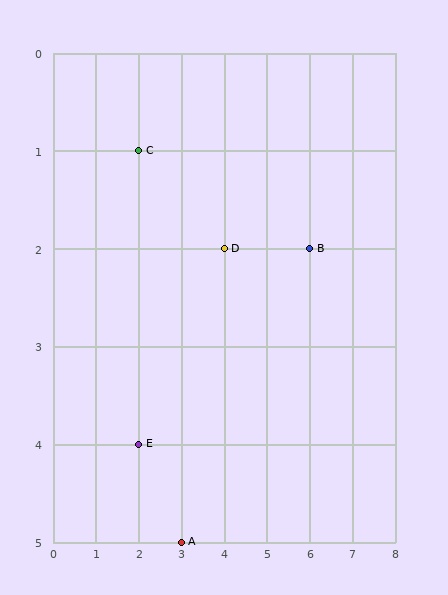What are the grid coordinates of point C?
Point C is at grid coordinates (2, 1).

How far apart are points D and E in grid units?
Points D and E are 2 columns and 2 rows apart (about 2.8 grid units diagonally).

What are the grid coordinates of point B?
Point B is at grid coordinates (6, 2).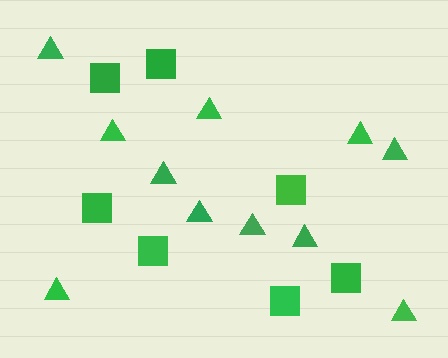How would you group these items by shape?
There are 2 groups: one group of squares (7) and one group of triangles (11).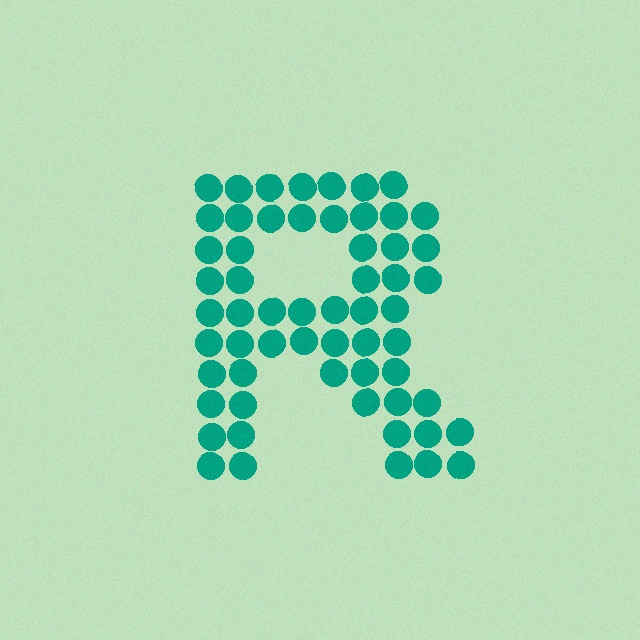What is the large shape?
The large shape is the letter R.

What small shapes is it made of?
It is made of small circles.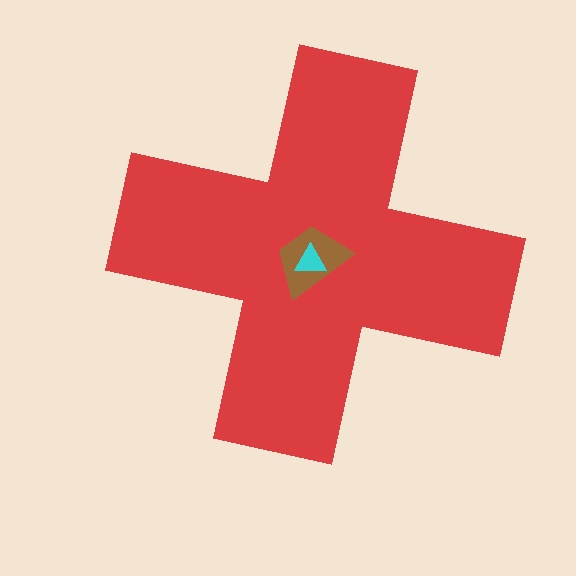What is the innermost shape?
The cyan triangle.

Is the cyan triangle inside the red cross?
Yes.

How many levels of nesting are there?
3.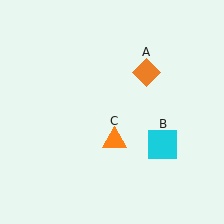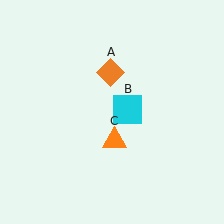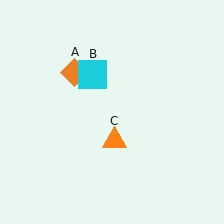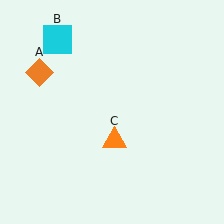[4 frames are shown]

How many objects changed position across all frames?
2 objects changed position: orange diamond (object A), cyan square (object B).